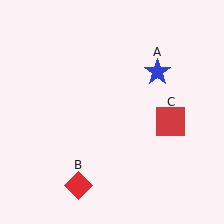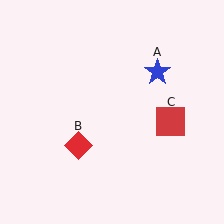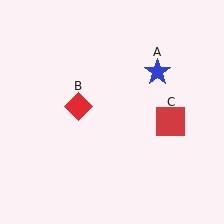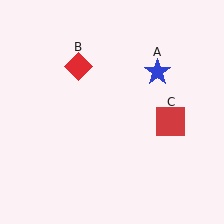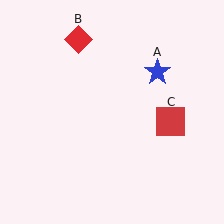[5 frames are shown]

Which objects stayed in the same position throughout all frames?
Blue star (object A) and red square (object C) remained stationary.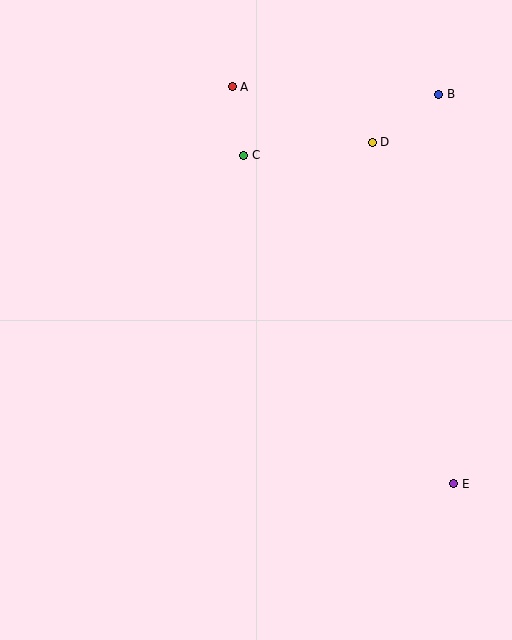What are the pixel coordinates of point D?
Point D is at (372, 142).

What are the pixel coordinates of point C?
Point C is at (244, 155).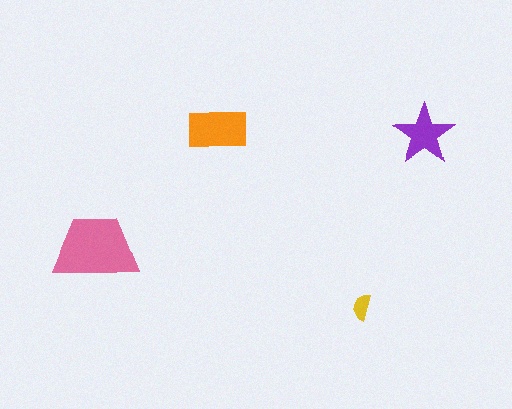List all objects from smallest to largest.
The yellow semicircle, the purple star, the orange rectangle, the pink trapezoid.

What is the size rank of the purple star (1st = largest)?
3rd.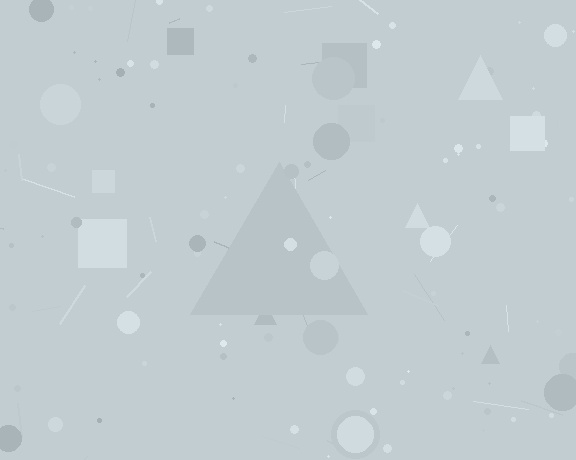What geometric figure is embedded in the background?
A triangle is embedded in the background.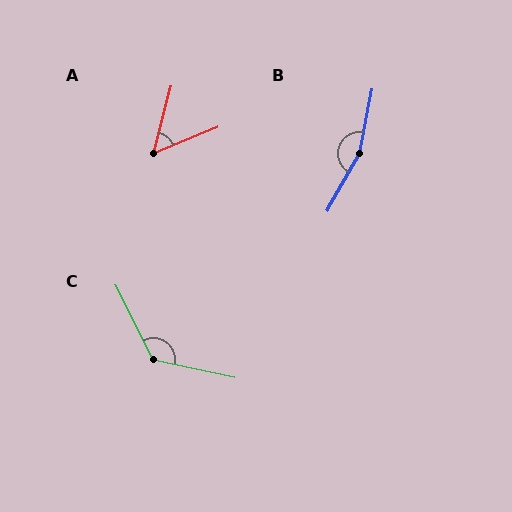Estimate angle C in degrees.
Approximately 129 degrees.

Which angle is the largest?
B, at approximately 161 degrees.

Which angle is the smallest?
A, at approximately 53 degrees.